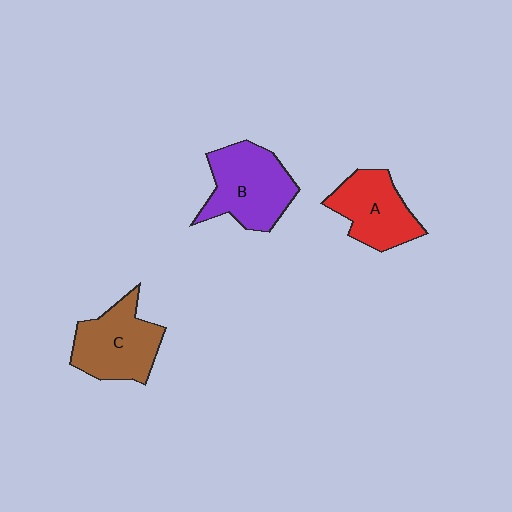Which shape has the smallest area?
Shape A (red).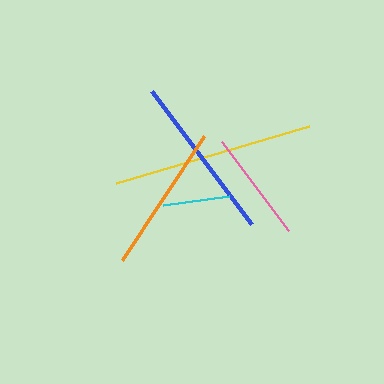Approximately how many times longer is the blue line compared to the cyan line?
The blue line is approximately 2.5 times the length of the cyan line.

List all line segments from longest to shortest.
From longest to shortest: yellow, blue, orange, pink, cyan.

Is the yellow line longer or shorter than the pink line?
The yellow line is longer than the pink line.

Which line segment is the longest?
The yellow line is the longest at approximately 201 pixels.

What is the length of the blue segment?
The blue segment is approximately 166 pixels long.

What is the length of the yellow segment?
The yellow segment is approximately 201 pixels long.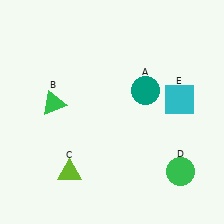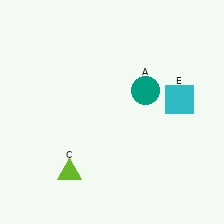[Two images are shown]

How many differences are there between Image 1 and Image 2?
There are 2 differences between the two images.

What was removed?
The green triangle (B), the green circle (D) were removed in Image 2.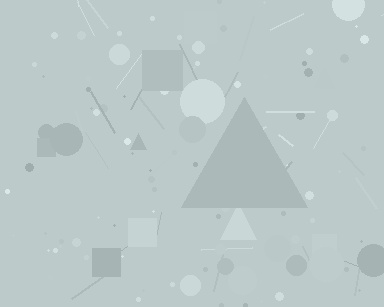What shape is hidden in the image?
A triangle is hidden in the image.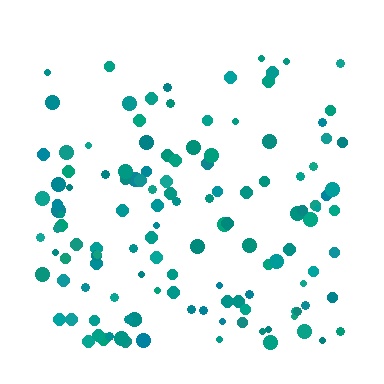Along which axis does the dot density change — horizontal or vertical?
Vertical.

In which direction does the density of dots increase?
From top to bottom, with the bottom side densest.